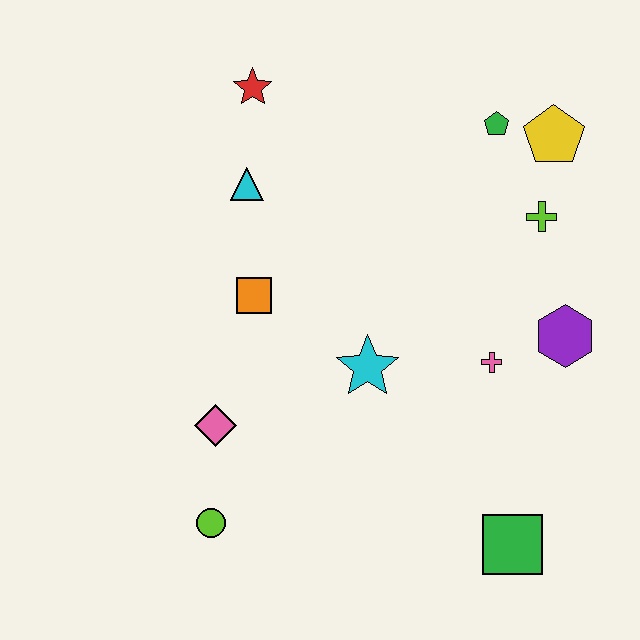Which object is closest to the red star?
The cyan triangle is closest to the red star.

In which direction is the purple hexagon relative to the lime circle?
The purple hexagon is to the right of the lime circle.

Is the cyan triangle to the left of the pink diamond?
No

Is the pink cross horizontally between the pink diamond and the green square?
Yes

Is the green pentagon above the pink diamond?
Yes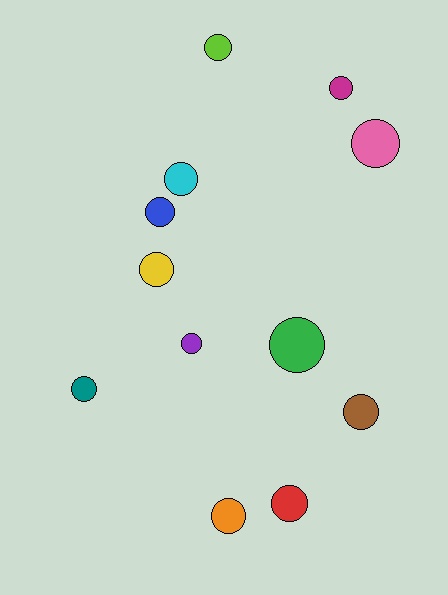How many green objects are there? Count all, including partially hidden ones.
There is 1 green object.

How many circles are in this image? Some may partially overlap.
There are 12 circles.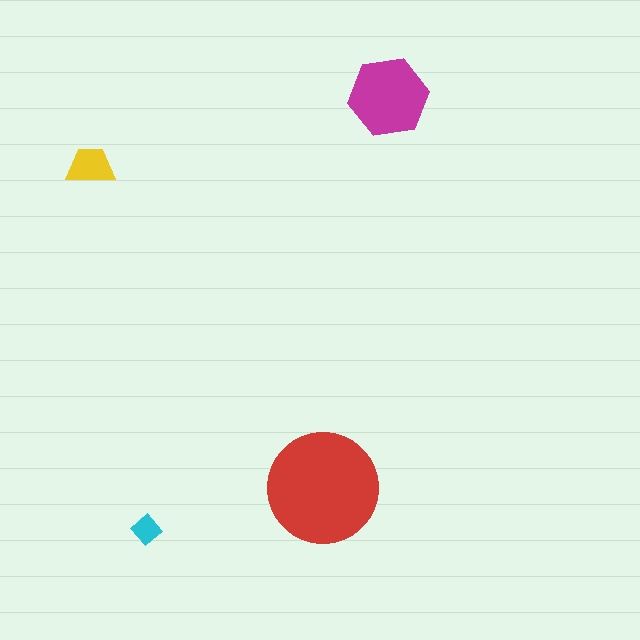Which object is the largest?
The red circle.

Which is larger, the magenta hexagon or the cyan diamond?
The magenta hexagon.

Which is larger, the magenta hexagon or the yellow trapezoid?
The magenta hexagon.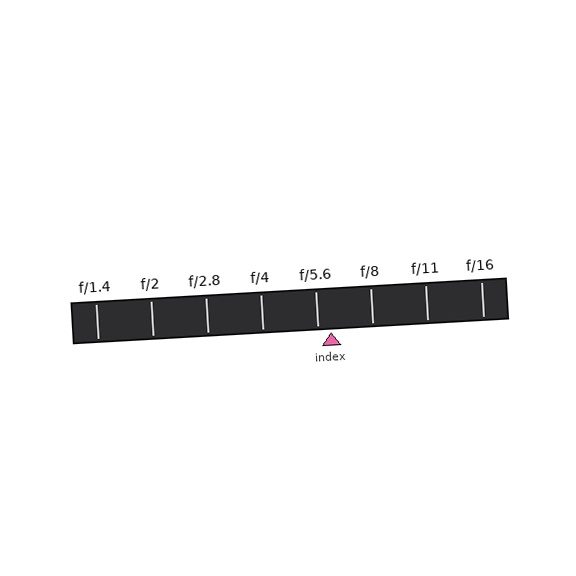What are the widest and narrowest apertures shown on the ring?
The widest aperture shown is f/1.4 and the narrowest is f/16.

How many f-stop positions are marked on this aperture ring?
There are 8 f-stop positions marked.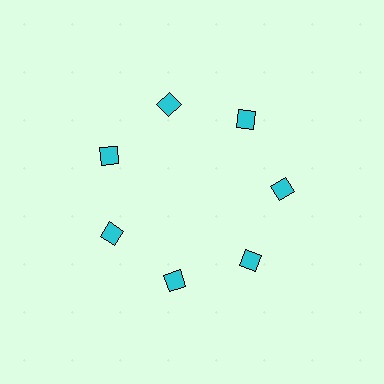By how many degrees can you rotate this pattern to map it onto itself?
The pattern maps onto itself every 51 degrees of rotation.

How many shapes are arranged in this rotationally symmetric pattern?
There are 7 shapes, arranged in 7 groups of 1.